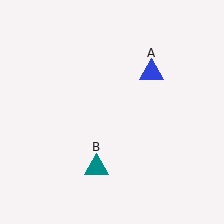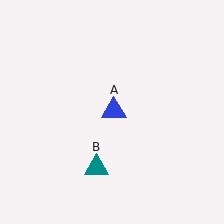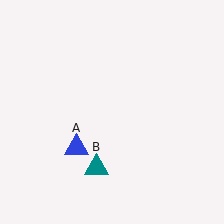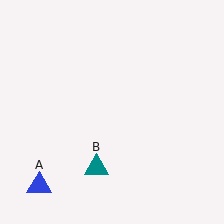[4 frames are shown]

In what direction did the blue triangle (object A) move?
The blue triangle (object A) moved down and to the left.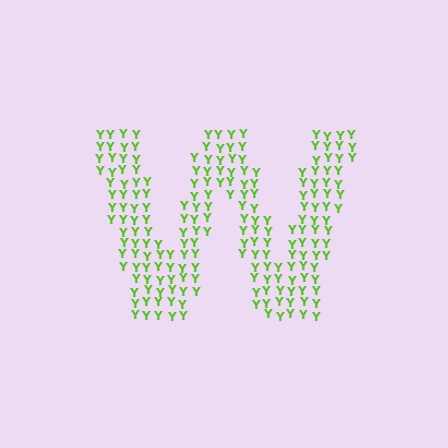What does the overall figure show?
The overall figure shows the letter W.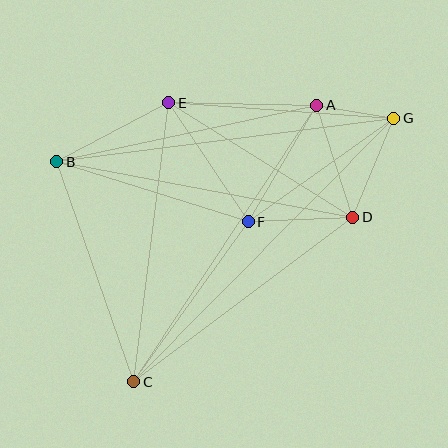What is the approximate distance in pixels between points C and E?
The distance between C and E is approximately 281 pixels.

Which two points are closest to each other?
Points A and G are closest to each other.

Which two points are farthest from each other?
Points C and G are farthest from each other.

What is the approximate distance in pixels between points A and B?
The distance between A and B is approximately 266 pixels.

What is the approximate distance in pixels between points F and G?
The distance between F and G is approximately 178 pixels.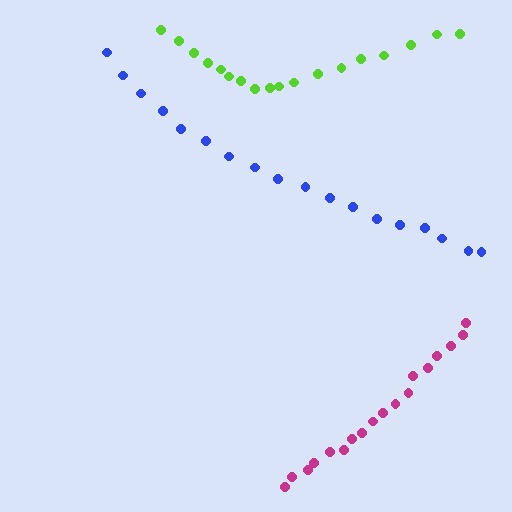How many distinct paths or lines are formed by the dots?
There are 3 distinct paths.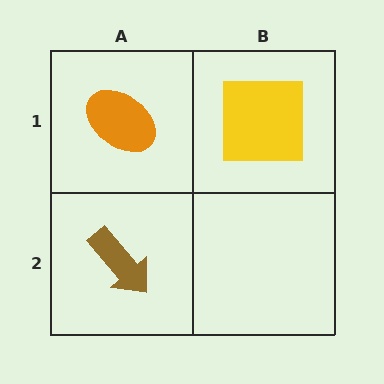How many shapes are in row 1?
2 shapes.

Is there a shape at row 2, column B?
No, that cell is empty.